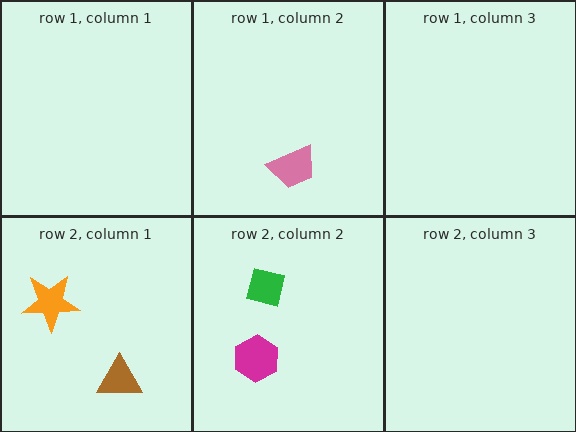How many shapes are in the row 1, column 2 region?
1.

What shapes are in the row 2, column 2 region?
The magenta hexagon, the green square.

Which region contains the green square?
The row 2, column 2 region.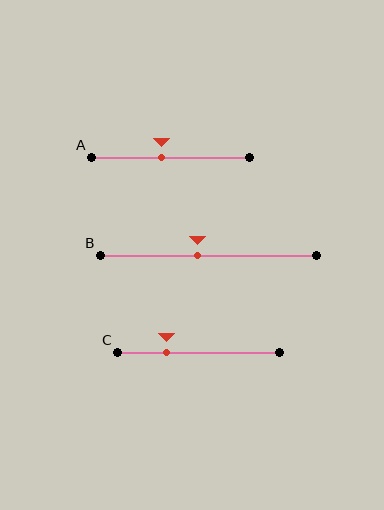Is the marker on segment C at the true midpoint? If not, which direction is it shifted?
No, the marker on segment C is shifted to the left by about 20% of the segment length.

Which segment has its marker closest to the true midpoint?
Segment B has its marker closest to the true midpoint.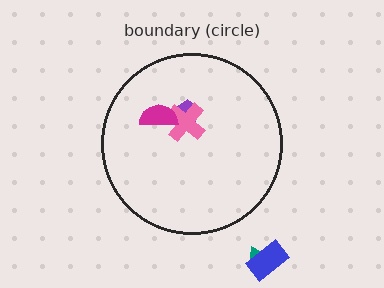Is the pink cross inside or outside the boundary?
Inside.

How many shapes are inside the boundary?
3 inside, 2 outside.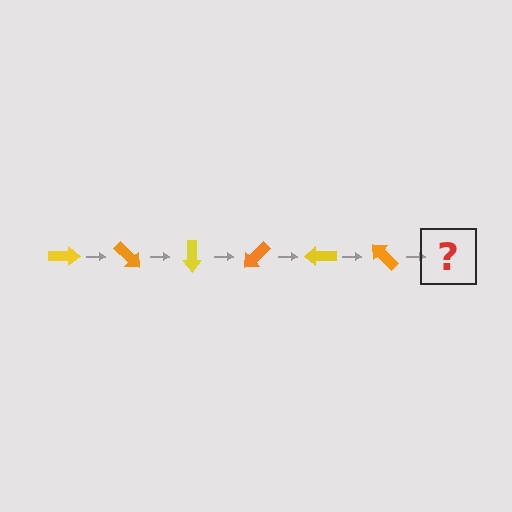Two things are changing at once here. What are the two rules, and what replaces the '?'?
The two rules are that it rotates 45 degrees each step and the color cycles through yellow and orange. The '?' should be a yellow arrow, rotated 270 degrees from the start.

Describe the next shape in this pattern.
It should be a yellow arrow, rotated 270 degrees from the start.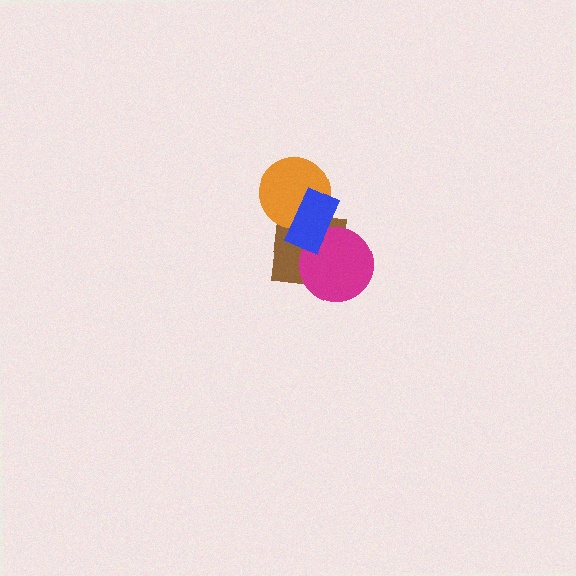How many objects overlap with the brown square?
3 objects overlap with the brown square.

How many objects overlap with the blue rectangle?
3 objects overlap with the blue rectangle.